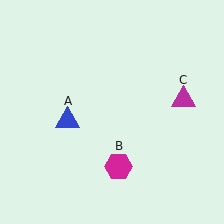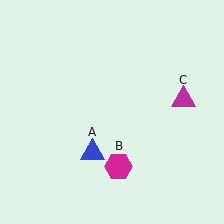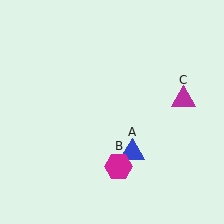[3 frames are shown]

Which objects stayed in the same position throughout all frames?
Magenta hexagon (object B) and magenta triangle (object C) remained stationary.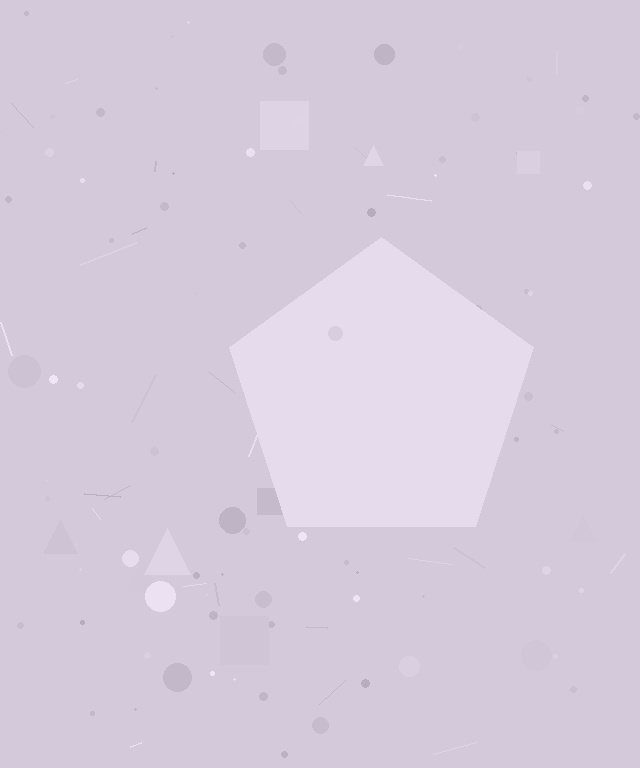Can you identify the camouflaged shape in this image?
The camouflaged shape is a pentagon.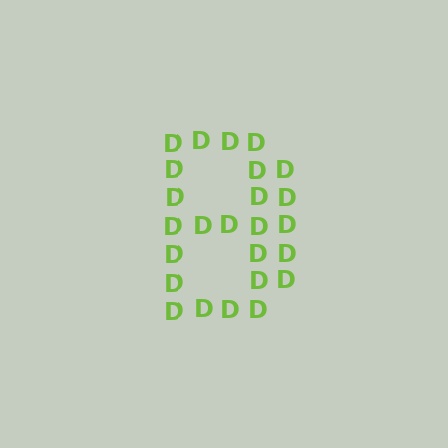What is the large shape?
The large shape is the letter B.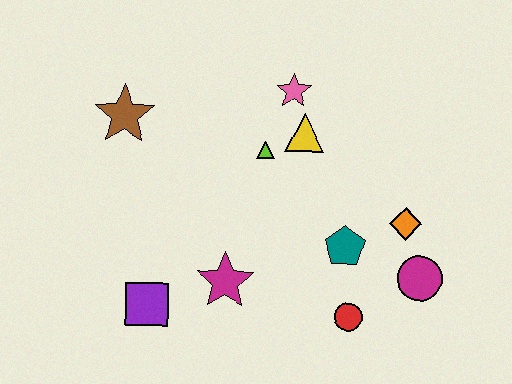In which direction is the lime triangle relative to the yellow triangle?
The lime triangle is to the left of the yellow triangle.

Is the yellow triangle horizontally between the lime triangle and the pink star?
No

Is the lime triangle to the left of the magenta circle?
Yes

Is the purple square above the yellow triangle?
No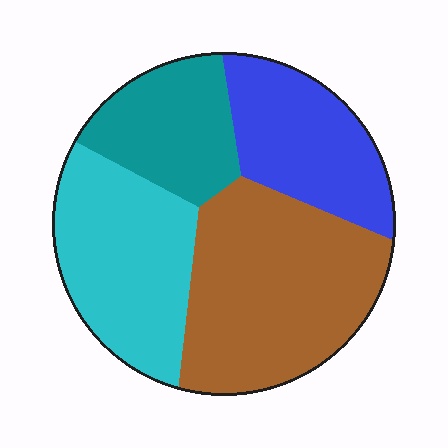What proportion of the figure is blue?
Blue covers 21% of the figure.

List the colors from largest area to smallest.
From largest to smallest: brown, cyan, blue, teal.